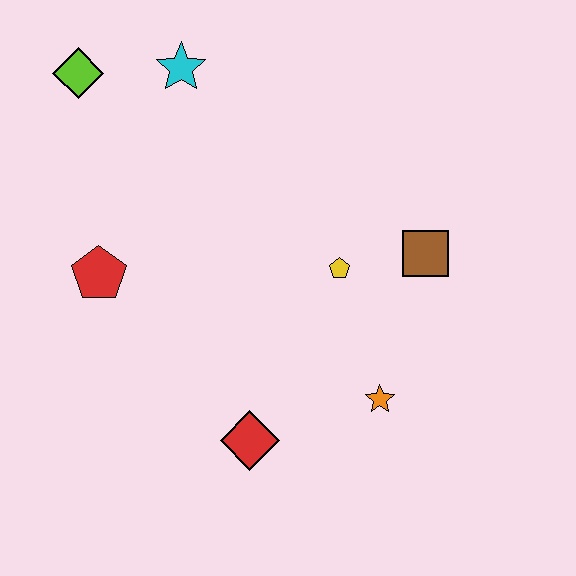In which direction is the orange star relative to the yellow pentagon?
The orange star is below the yellow pentagon.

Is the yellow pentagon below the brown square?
Yes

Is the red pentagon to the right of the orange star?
No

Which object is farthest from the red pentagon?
The brown square is farthest from the red pentagon.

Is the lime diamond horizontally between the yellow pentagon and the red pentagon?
No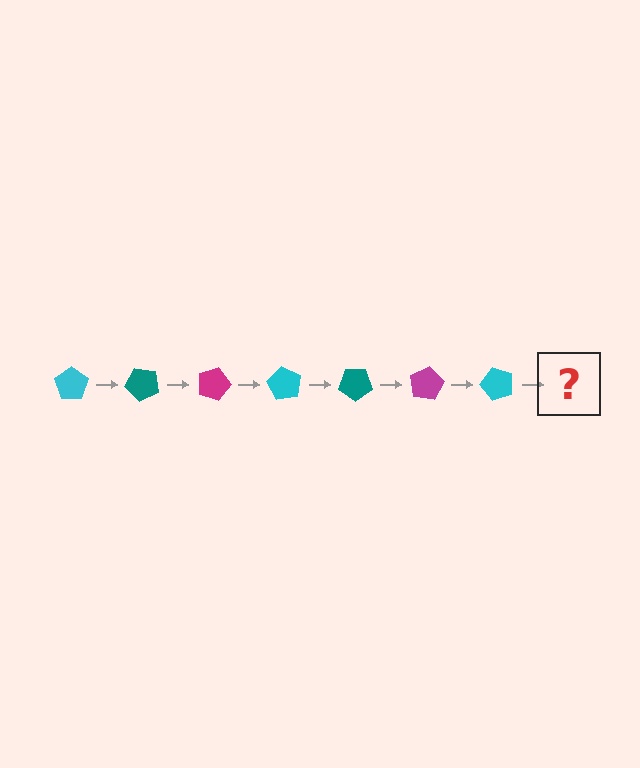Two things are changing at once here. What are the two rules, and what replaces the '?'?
The two rules are that it rotates 45 degrees each step and the color cycles through cyan, teal, and magenta. The '?' should be a teal pentagon, rotated 315 degrees from the start.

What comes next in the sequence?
The next element should be a teal pentagon, rotated 315 degrees from the start.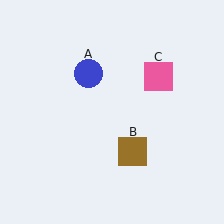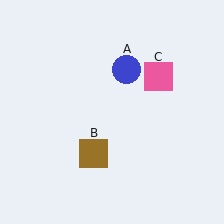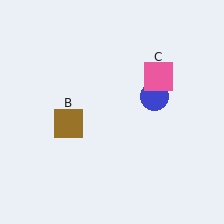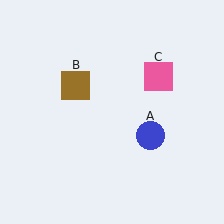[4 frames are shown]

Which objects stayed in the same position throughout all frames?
Pink square (object C) remained stationary.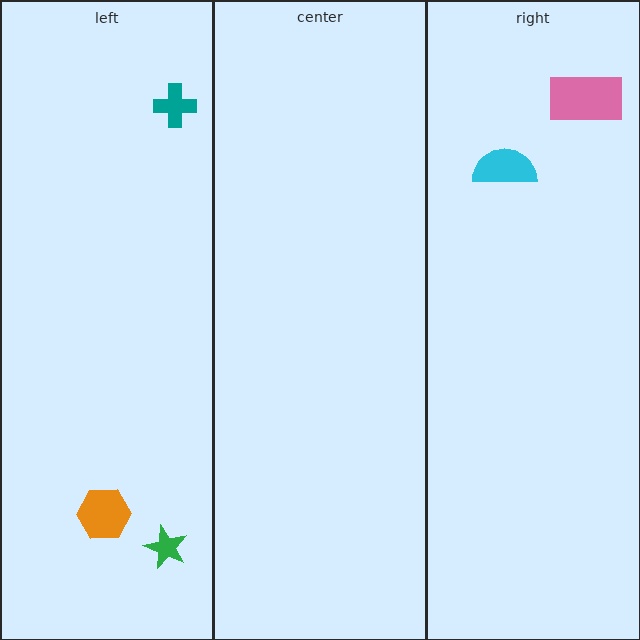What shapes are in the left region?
The green star, the teal cross, the orange hexagon.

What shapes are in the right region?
The cyan semicircle, the pink rectangle.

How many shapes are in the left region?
3.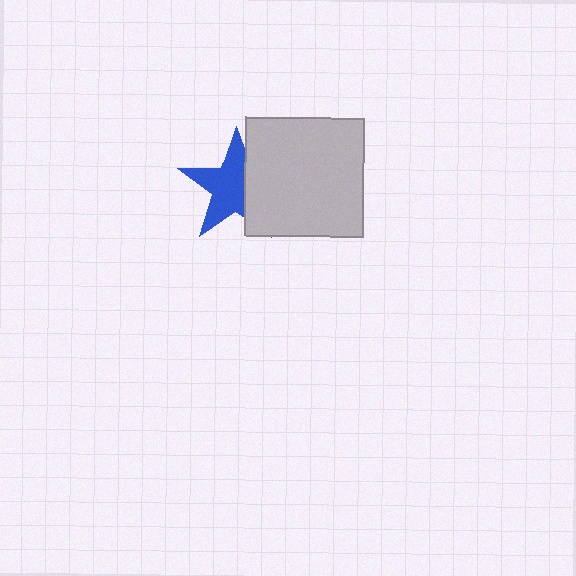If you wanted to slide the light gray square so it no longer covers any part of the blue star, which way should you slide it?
Slide it right — that is the most direct way to separate the two shapes.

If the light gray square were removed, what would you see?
You would see the complete blue star.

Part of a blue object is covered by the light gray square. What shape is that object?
It is a star.